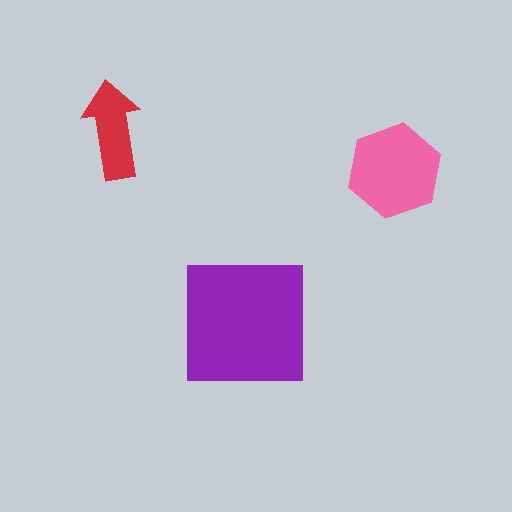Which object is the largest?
The purple square.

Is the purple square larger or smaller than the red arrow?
Larger.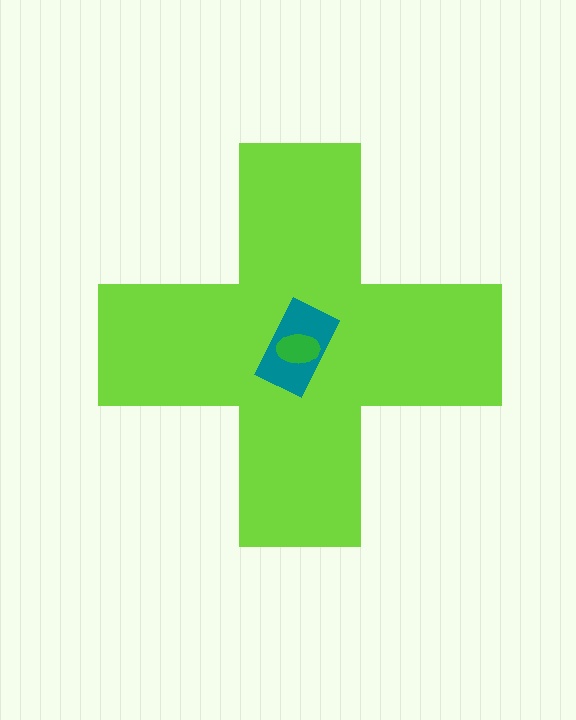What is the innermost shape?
The green ellipse.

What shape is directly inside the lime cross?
The teal rectangle.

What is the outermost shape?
The lime cross.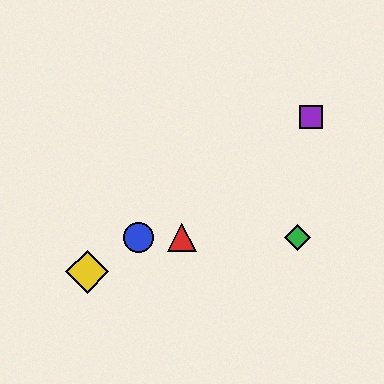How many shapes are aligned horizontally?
3 shapes (the red triangle, the blue circle, the green diamond) are aligned horizontally.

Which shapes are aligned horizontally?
The red triangle, the blue circle, the green diamond are aligned horizontally.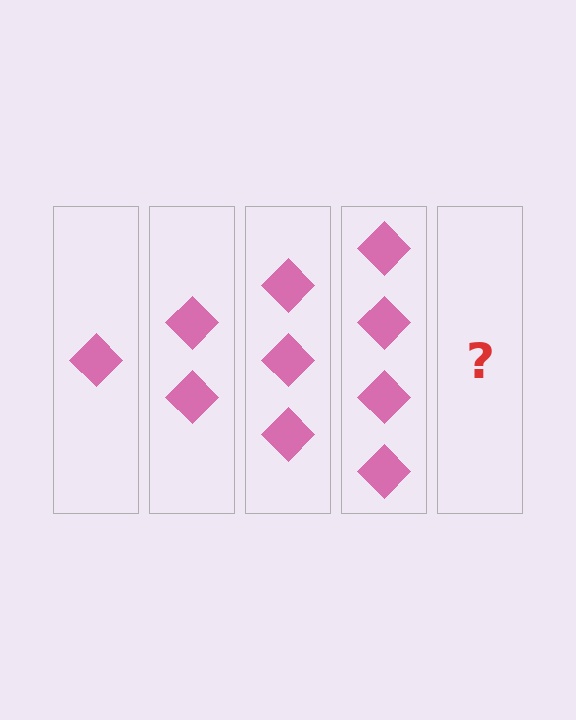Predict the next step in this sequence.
The next step is 5 diamonds.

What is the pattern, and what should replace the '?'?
The pattern is that each step adds one more diamond. The '?' should be 5 diamonds.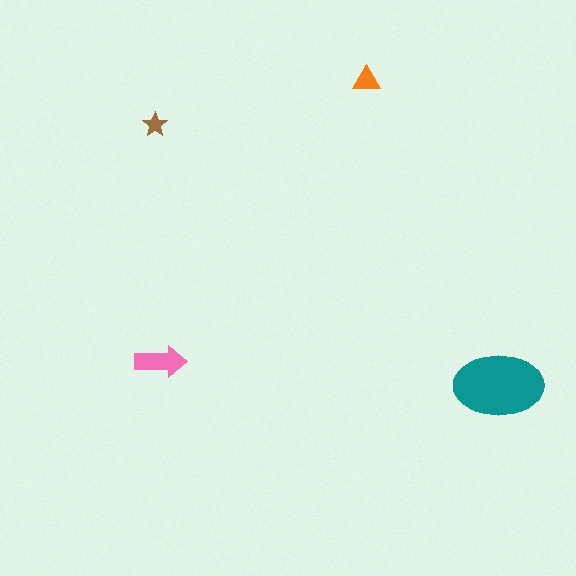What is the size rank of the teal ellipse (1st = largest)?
1st.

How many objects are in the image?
There are 4 objects in the image.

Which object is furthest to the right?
The teal ellipse is rightmost.